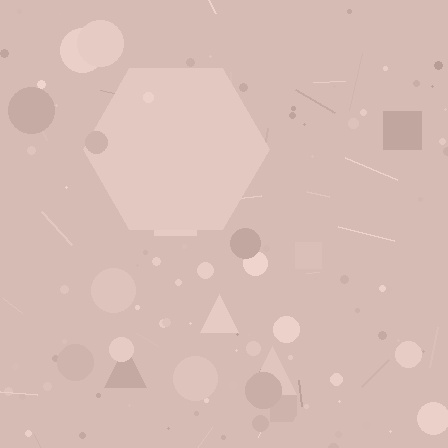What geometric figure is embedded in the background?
A hexagon is embedded in the background.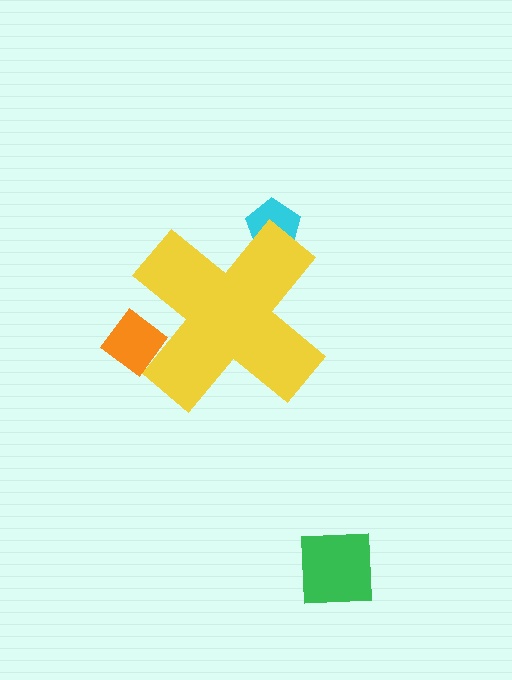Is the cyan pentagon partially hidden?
Yes, the cyan pentagon is partially hidden behind the yellow cross.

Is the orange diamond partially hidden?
Yes, the orange diamond is partially hidden behind the yellow cross.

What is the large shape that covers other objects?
A yellow cross.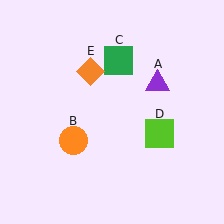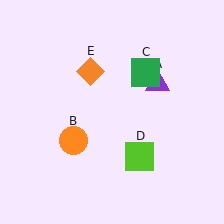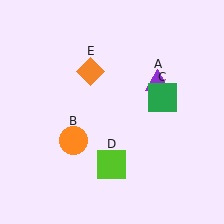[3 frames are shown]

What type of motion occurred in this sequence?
The green square (object C), lime square (object D) rotated clockwise around the center of the scene.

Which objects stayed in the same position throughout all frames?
Purple triangle (object A) and orange circle (object B) and orange diamond (object E) remained stationary.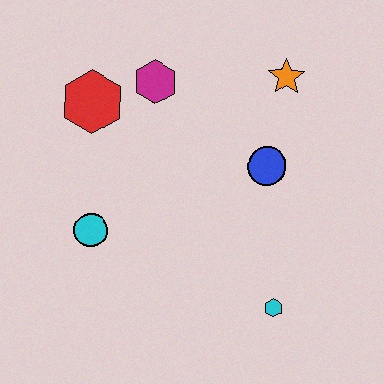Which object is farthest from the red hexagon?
The cyan hexagon is farthest from the red hexagon.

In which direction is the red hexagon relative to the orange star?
The red hexagon is to the left of the orange star.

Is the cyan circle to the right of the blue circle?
No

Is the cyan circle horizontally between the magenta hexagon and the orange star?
No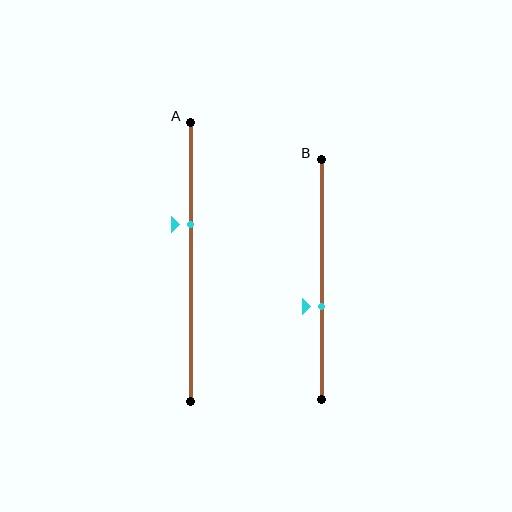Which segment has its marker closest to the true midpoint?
Segment B has its marker closest to the true midpoint.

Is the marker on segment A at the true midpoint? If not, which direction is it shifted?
No, the marker on segment A is shifted upward by about 13% of the segment length.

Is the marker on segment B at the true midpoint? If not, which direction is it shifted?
No, the marker on segment B is shifted downward by about 11% of the segment length.